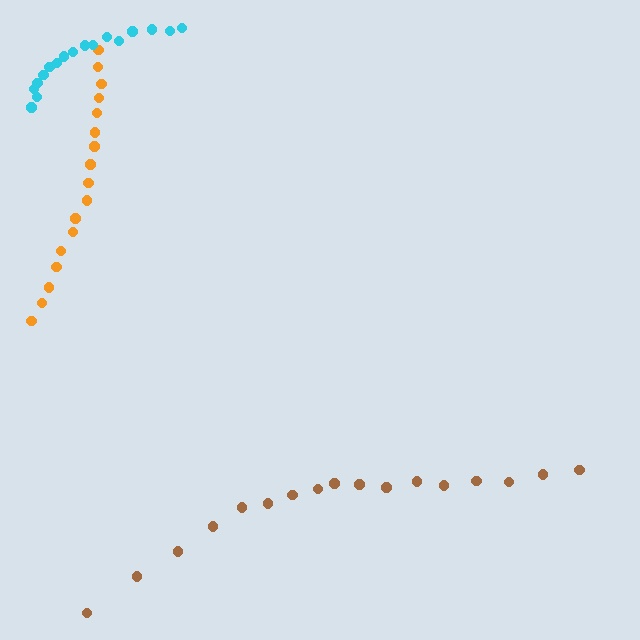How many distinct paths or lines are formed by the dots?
There are 3 distinct paths.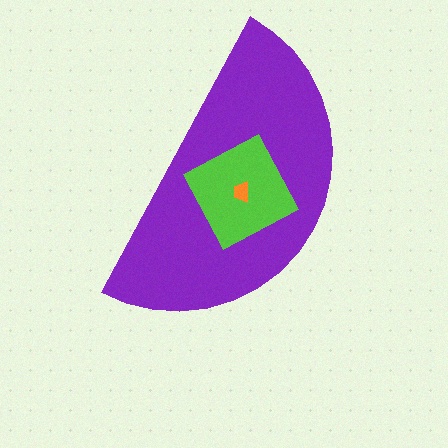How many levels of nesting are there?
3.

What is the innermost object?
The orange trapezoid.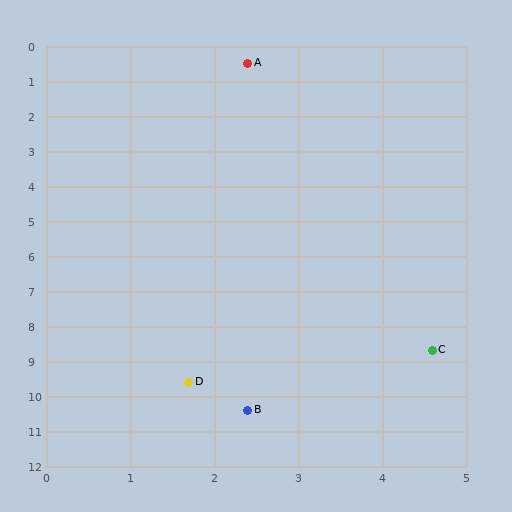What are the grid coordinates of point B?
Point B is at approximately (2.4, 10.4).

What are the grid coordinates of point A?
Point A is at approximately (2.4, 0.5).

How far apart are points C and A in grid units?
Points C and A are about 8.5 grid units apart.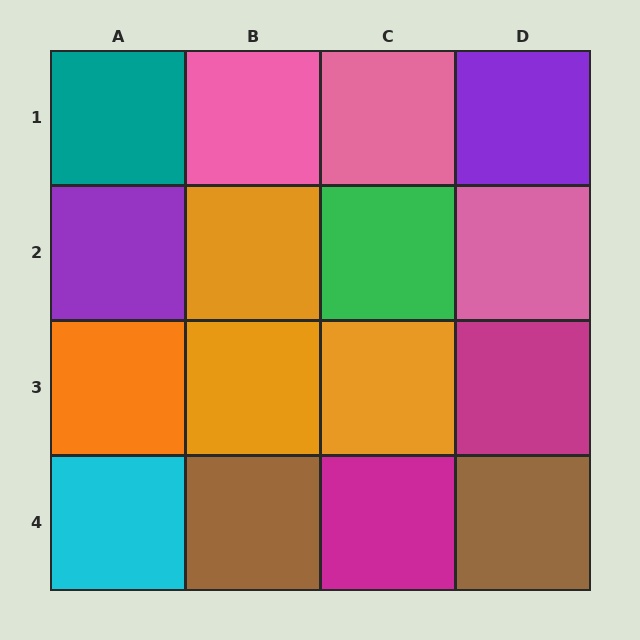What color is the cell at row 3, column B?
Orange.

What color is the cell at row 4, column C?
Magenta.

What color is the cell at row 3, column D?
Magenta.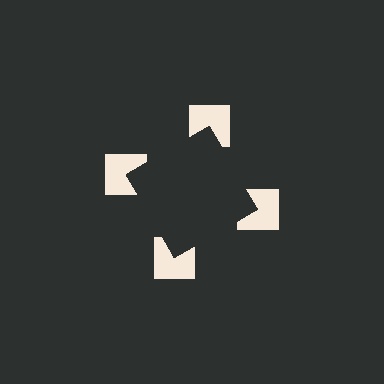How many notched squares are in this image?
There are 4 — one at each vertex of the illusory square.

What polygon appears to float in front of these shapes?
An illusory square — its edges are inferred from the aligned wedge cuts in the notched squares, not physically drawn.